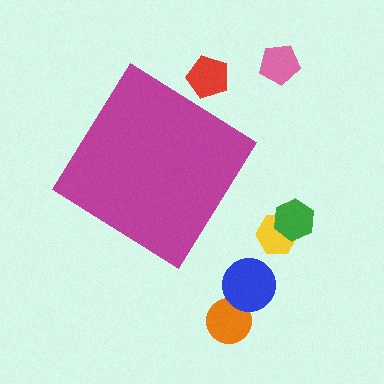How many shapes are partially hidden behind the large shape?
1 shape is partially hidden.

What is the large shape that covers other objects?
A magenta diamond.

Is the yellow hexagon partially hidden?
No, the yellow hexagon is fully visible.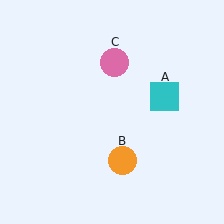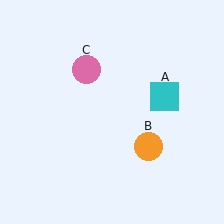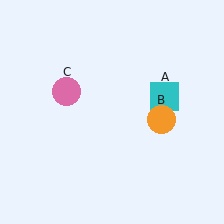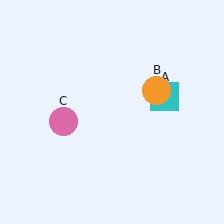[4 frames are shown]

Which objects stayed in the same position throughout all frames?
Cyan square (object A) remained stationary.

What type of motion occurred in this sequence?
The orange circle (object B), pink circle (object C) rotated counterclockwise around the center of the scene.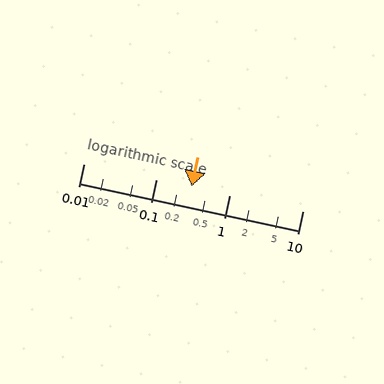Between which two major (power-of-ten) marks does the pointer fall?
The pointer is between 0.1 and 1.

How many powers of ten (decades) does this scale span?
The scale spans 3 decades, from 0.01 to 10.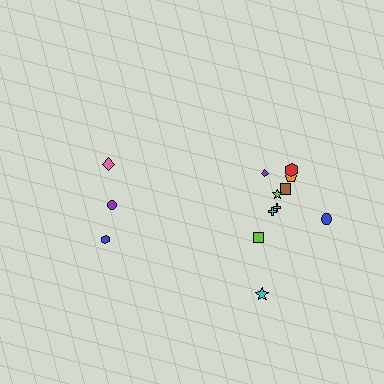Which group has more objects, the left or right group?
The right group.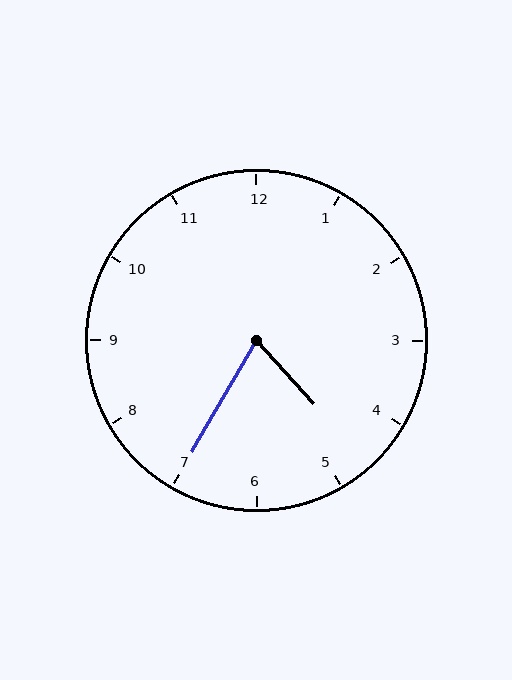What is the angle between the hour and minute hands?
Approximately 72 degrees.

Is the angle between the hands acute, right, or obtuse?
It is acute.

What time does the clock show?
4:35.